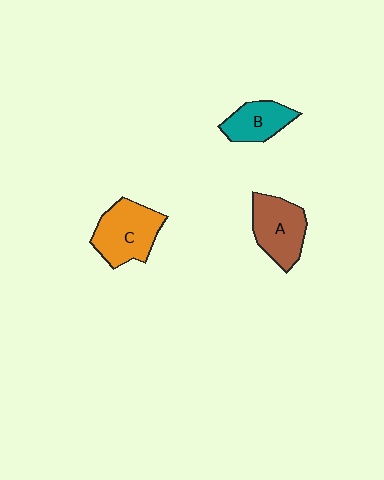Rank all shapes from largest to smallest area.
From largest to smallest: C (orange), A (brown), B (teal).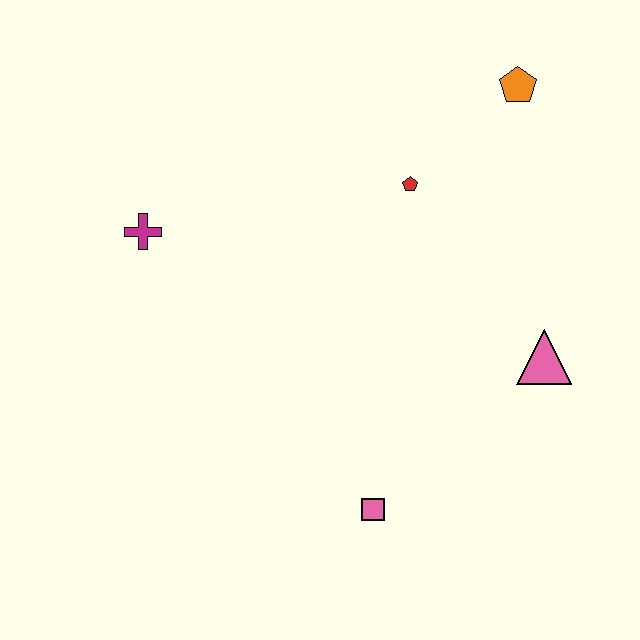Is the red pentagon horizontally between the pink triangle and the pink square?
Yes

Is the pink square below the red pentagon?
Yes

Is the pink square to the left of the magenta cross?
No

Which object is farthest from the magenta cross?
The pink triangle is farthest from the magenta cross.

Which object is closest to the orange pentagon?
The red pentagon is closest to the orange pentagon.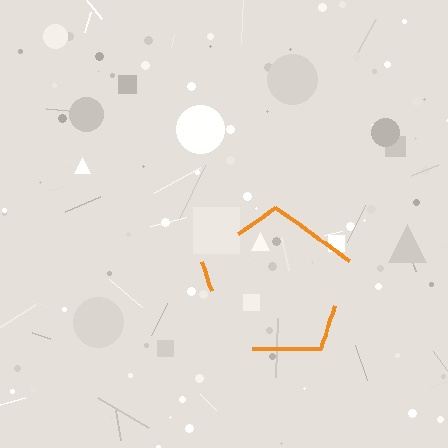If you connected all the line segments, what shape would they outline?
They would outline a pentagon.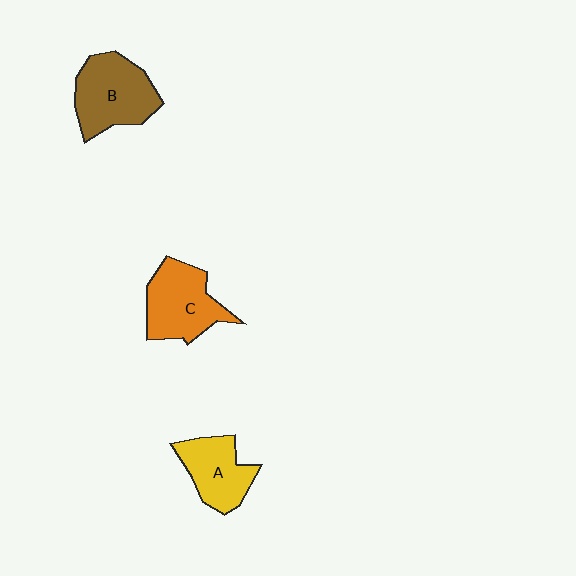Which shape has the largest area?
Shape B (brown).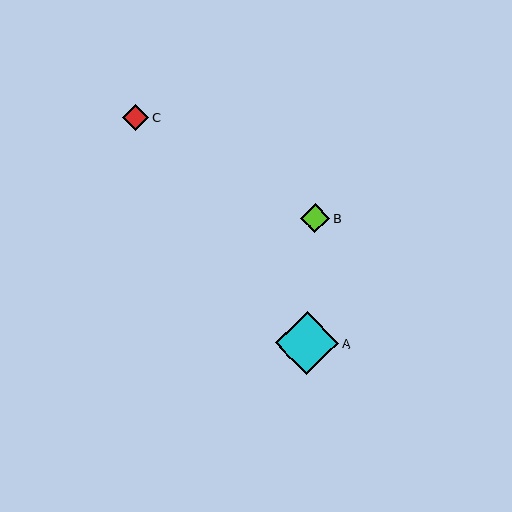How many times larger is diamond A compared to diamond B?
Diamond A is approximately 2.2 times the size of diamond B.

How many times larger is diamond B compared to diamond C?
Diamond B is approximately 1.1 times the size of diamond C.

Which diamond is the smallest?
Diamond C is the smallest with a size of approximately 26 pixels.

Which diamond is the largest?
Diamond A is the largest with a size of approximately 63 pixels.